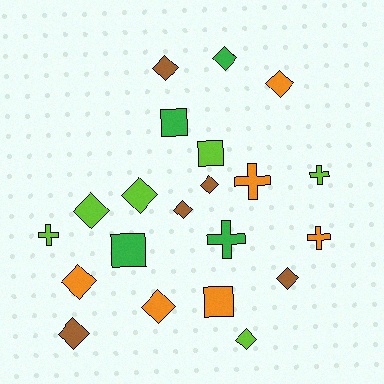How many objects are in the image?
There are 21 objects.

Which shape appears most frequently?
Diamond, with 12 objects.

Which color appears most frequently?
Orange, with 6 objects.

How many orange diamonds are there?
There are 3 orange diamonds.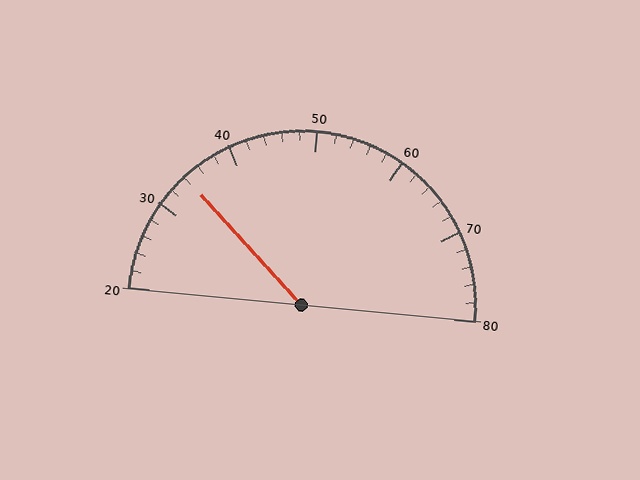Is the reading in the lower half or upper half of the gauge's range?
The reading is in the lower half of the range (20 to 80).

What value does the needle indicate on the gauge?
The needle indicates approximately 34.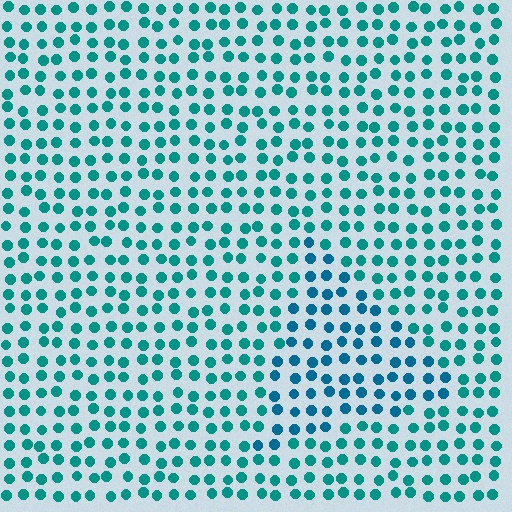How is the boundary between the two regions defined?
The boundary is defined purely by a slight shift in hue (about 22 degrees). Spacing, size, and orientation are identical on both sides.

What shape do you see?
I see a triangle.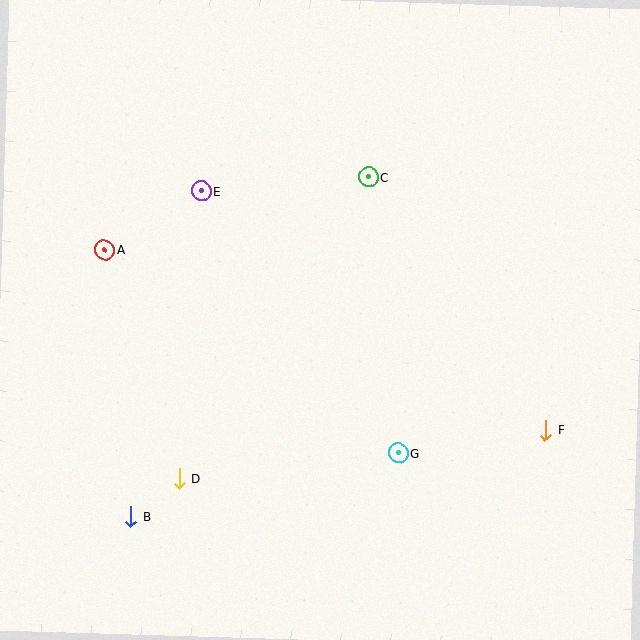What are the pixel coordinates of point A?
Point A is at (105, 250).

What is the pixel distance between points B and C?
The distance between B and C is 414 pixels.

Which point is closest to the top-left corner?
Point A is closest to the top-left corner.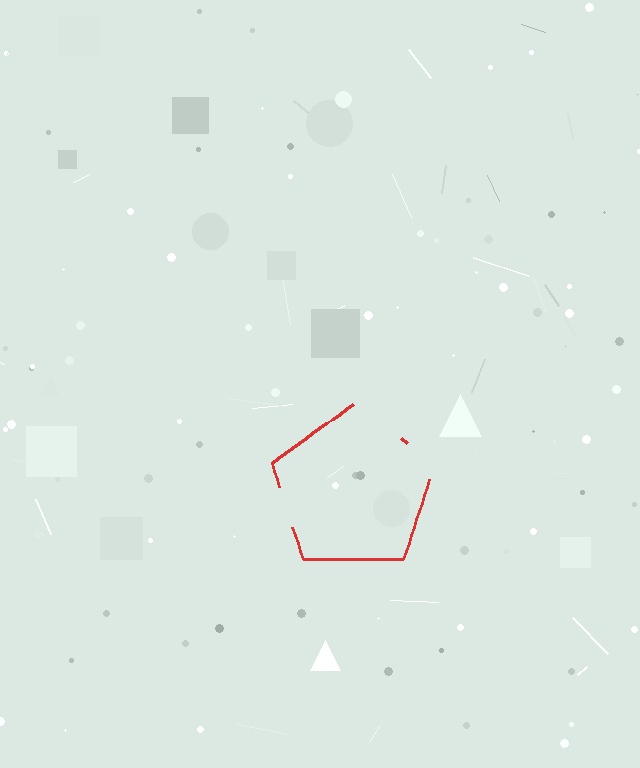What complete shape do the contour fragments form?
The contour fragments form a pentagon.